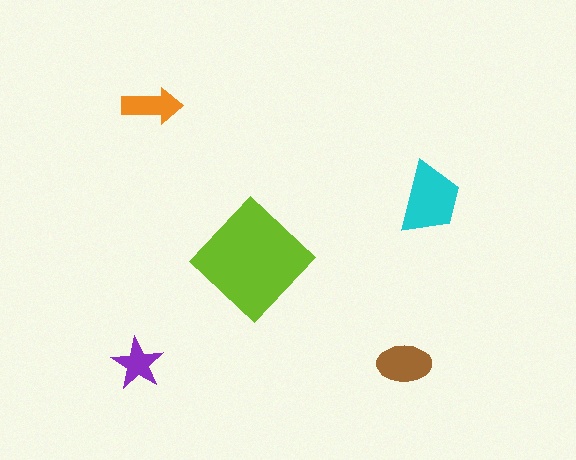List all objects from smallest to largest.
The purple star, the orange arrow, the brown ellipse, the cyan trapezoid, the lime diamond.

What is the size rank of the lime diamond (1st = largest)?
1st.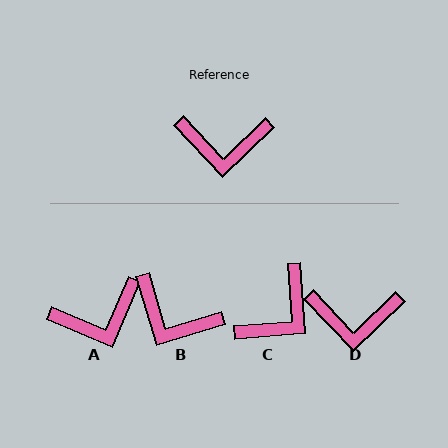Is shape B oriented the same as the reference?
No, it is off by about 27 degrees.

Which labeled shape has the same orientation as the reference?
D.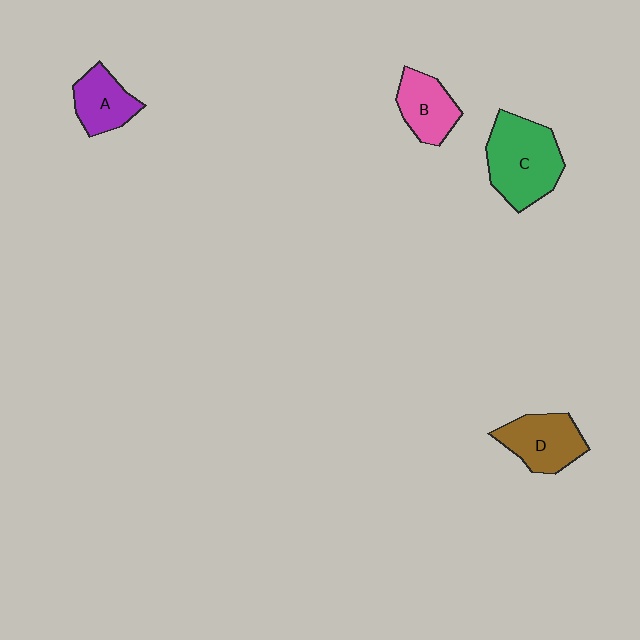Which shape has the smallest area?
Shape A (purple).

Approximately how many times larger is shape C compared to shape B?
Approximately 1.7 times.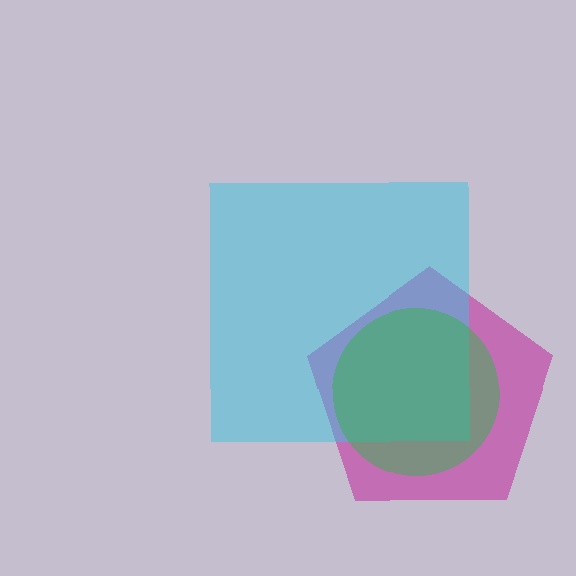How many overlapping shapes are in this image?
There are 3 overlapping shapes in the image.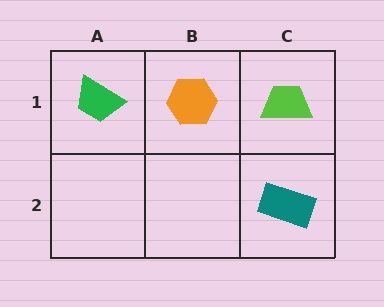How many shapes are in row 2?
1 shape.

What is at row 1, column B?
An orange hexagon.